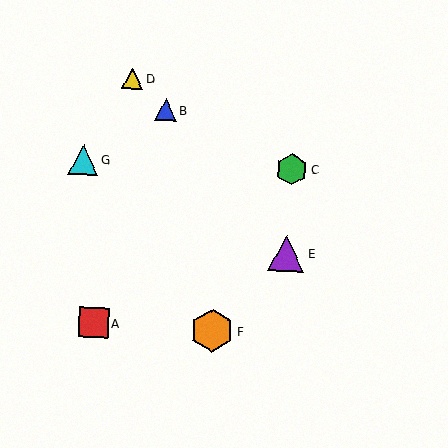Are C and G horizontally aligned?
Yes, both are at y≈169.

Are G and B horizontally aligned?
No, G is at y≈160 and B is at y≈110.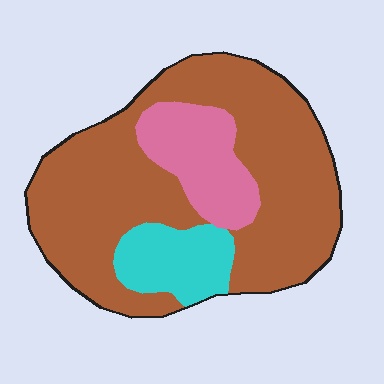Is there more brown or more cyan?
Brown.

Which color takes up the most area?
Brown, at roughly 70%.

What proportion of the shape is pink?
Pink covers 16% of the shape.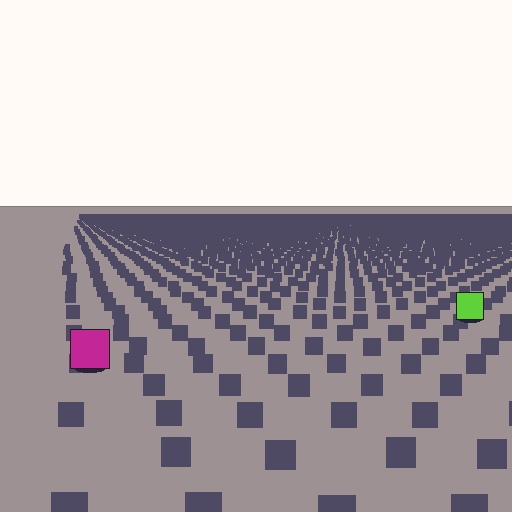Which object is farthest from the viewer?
The lime square is farthest from the viewer. It appears smaller and the ground texture around it is denser.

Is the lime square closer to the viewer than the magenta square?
No. The magenta square is closer — you can tell from the texture gradient: the ground texture is coarser near it.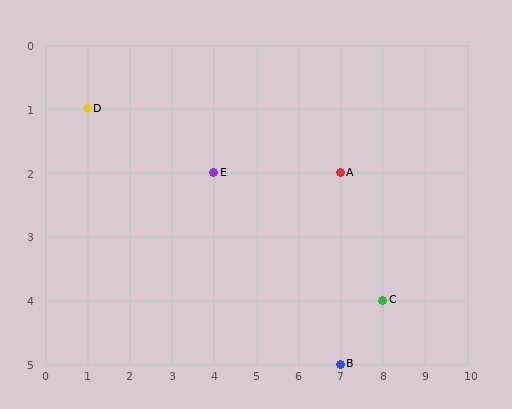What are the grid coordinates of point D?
Point D is at grid coordinates (1, 1).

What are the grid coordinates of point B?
Point B is at grid coordinates (7, 5).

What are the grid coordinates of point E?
Point E is at grid coordinates (4, 2).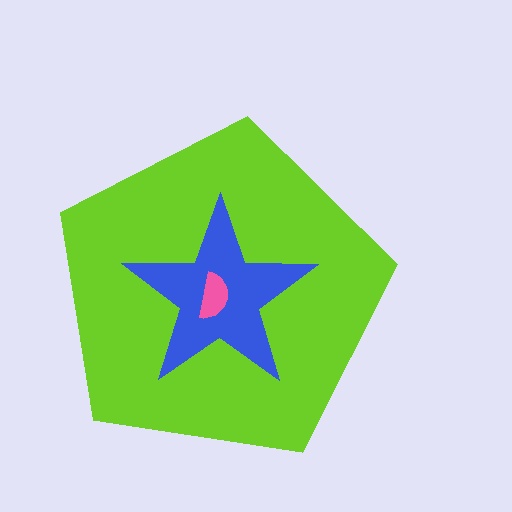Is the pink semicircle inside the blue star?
Yes.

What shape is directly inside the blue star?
The pink semicircle.